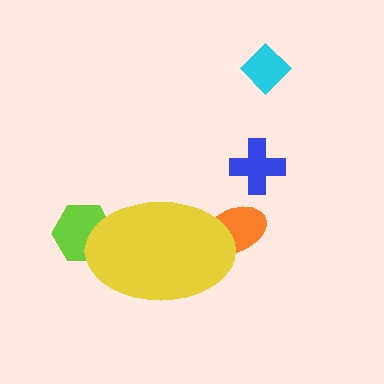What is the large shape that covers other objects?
A yellow ellipse.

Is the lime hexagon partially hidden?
Yes, the lime hexagon is partially hidden behind the yellow ellipse.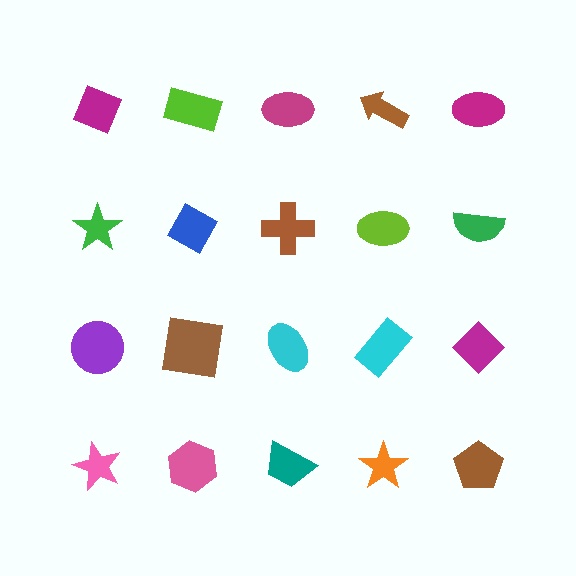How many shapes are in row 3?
5 shapes.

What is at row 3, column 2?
A brown square.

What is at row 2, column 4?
A lime ellipse.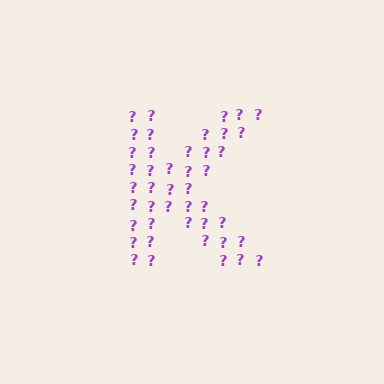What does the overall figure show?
The overall figure shows the letter K.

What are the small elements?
The small elements are question marks.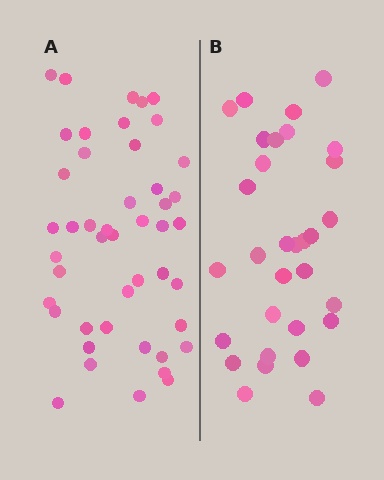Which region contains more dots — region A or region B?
Region A (the left region) has more dots.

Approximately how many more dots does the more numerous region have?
Region A has approximately 15 more dots than region B.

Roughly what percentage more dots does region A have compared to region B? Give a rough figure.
About 50% more.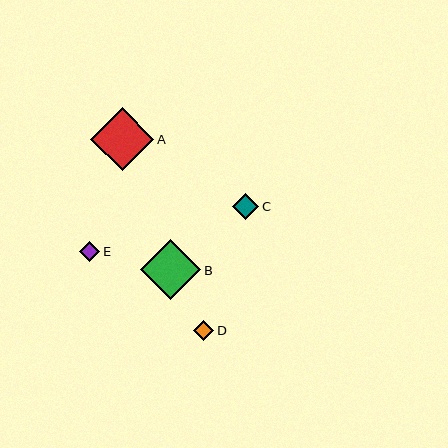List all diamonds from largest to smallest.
From largest to smallest: A, B, C, E, D.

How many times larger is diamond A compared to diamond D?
Diamond A is approximately 3.1 times the size of diamond D.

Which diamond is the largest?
Diamond A is the largest with a size of approximately 63 pixels.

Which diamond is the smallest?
Diamond D is the smallest with a size of approximately 20 pixels.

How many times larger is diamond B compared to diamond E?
Diamond B is approximately 2.9 times the size of diamond E.